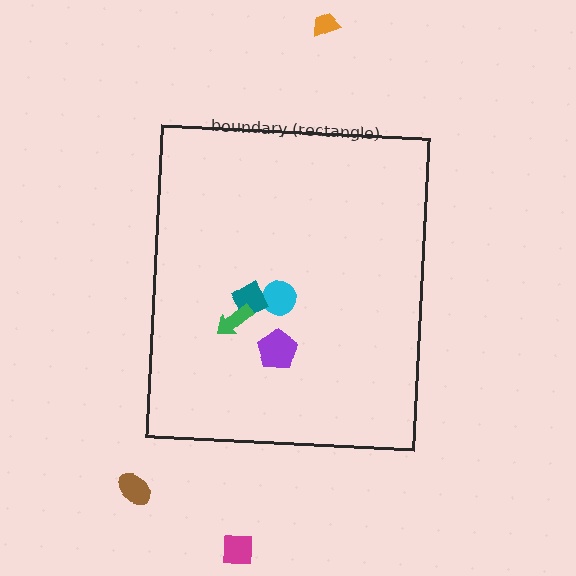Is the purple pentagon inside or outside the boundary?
Inside.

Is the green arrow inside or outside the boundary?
Inside.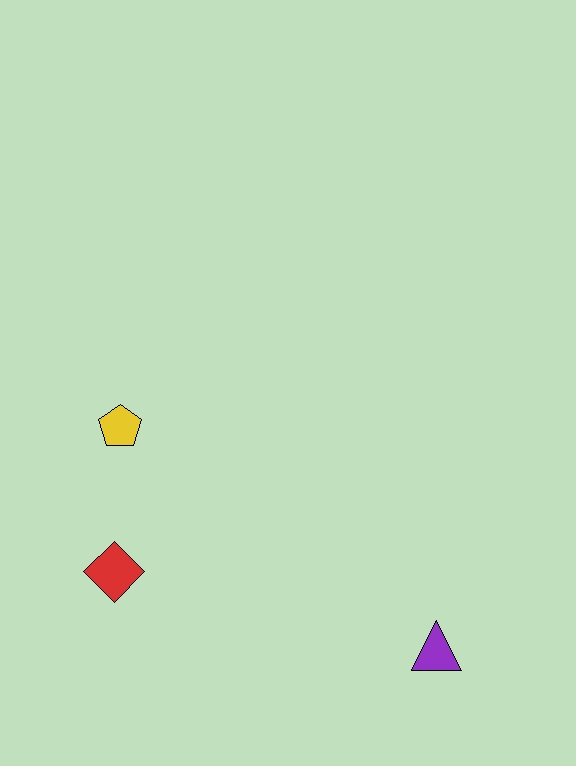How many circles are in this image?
There are no circles.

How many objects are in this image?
There are 3 objects.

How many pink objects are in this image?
There are no pink objects.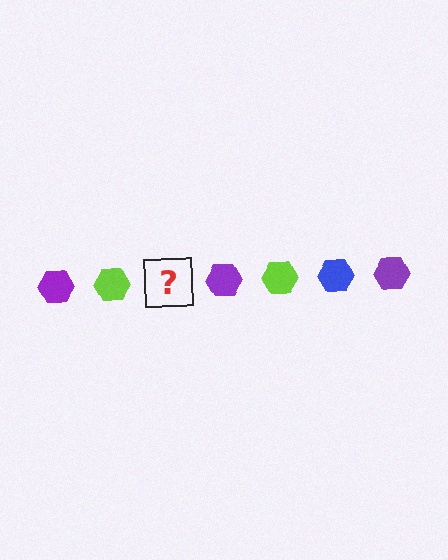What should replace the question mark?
The question mark should be replaced with a blue hexagon.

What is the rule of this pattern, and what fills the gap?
The rule is that the pattern cycles through purple, lime, blue hexagons. The gap should be filled with a blue hexagon.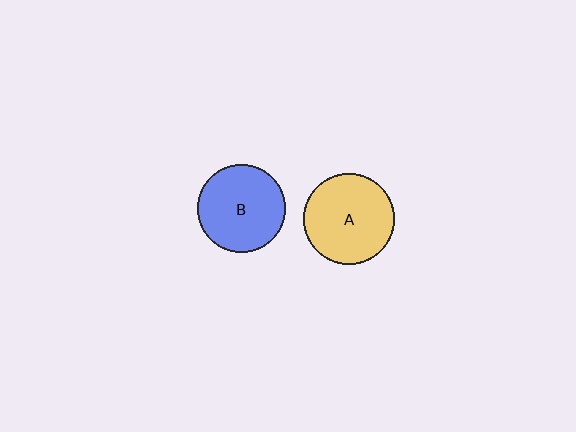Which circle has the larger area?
Circle A (yellow).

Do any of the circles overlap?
No, none of the circles overlap.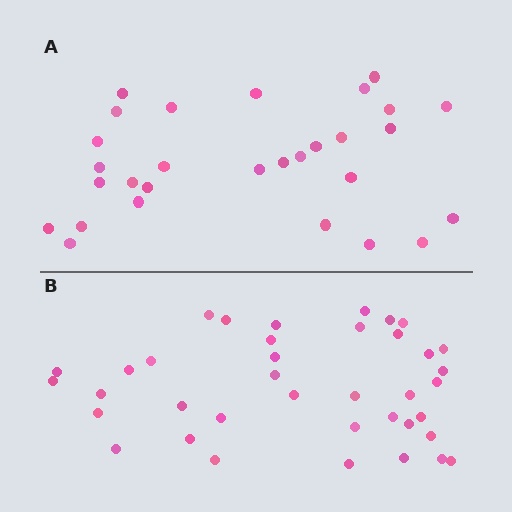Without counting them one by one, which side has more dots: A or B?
Region B (the bottom region) has more dots.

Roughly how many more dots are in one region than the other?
Region B has roughly 8 or so more dots than region A.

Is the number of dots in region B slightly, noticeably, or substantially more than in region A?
Region B has noticeably more, but not dramatically so. The ratio is roughly 1.3 to 1.